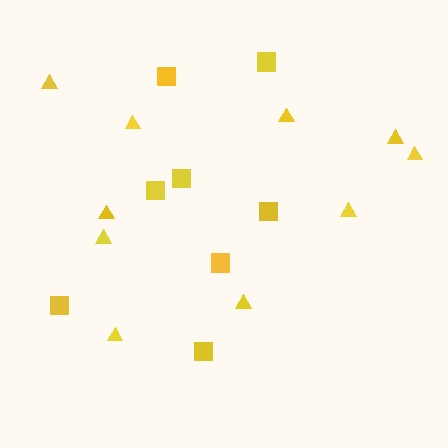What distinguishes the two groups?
There are 2 groups: one group of triangles (10) and one group of squares (8).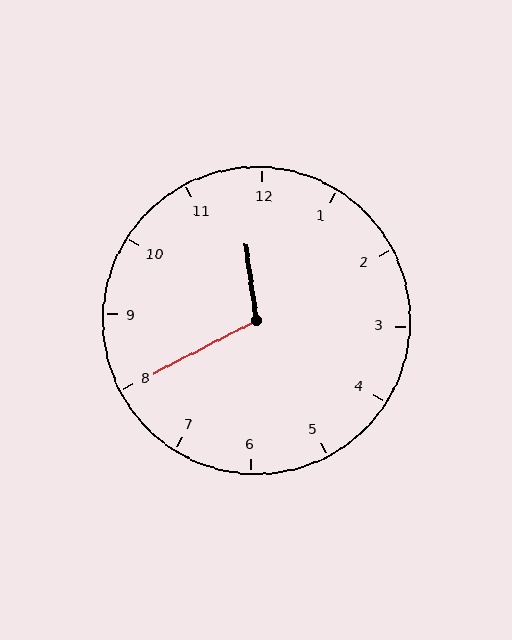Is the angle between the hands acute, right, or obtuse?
It is obtuse.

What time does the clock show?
11:40.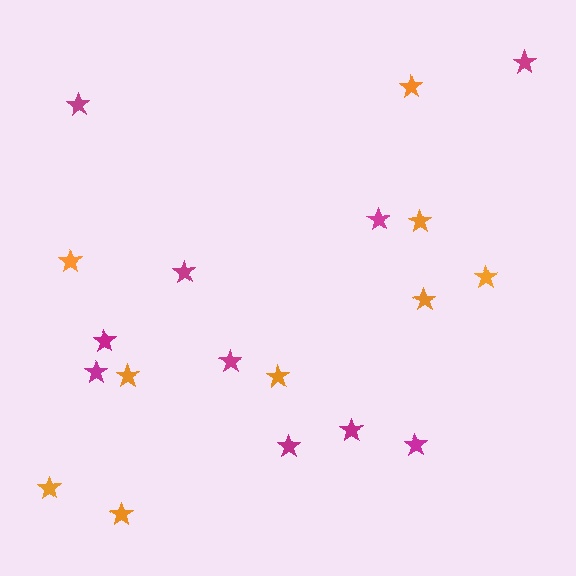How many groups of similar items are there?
There are 2 groups: one group of orange stars (9) and one group of magenta stars (10).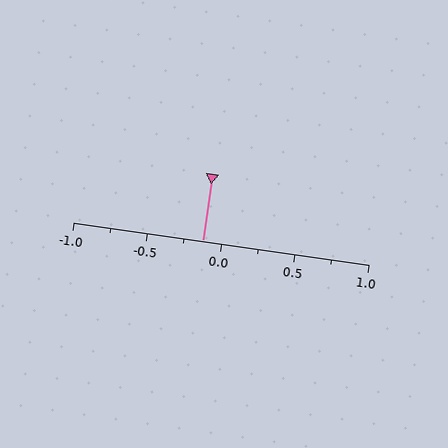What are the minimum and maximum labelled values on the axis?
The axis runs from -1.0 to 1.0.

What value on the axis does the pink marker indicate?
The marker indicates approximately -0.12.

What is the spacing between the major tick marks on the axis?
The major ticks are spaced 0.5 apart.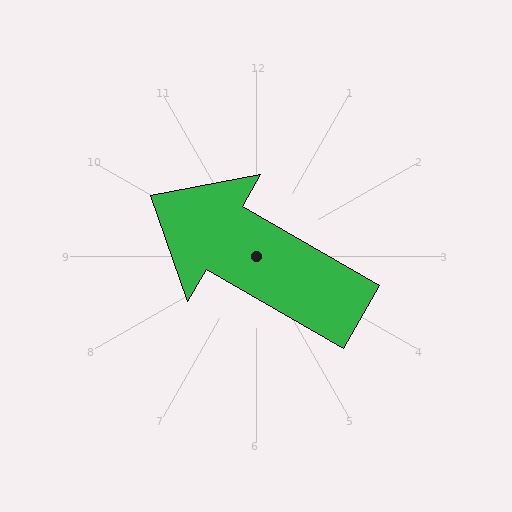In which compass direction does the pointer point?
Northwest.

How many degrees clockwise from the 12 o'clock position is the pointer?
Approximately 300 degrees.